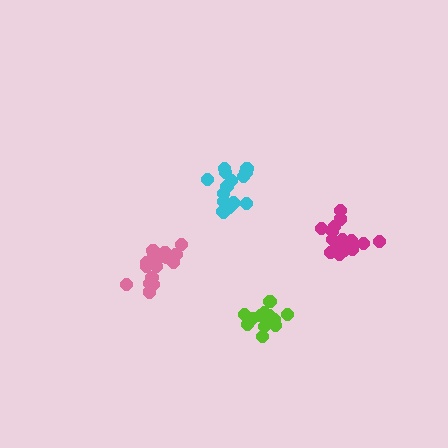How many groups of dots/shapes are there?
There are 4 groups.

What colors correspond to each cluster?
The clusters are colored: pink, lime, magenta, cyan.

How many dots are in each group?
Group 1: 16 dots, Group 2: 13 dots, Group 3: 16 dots, Group 4: 15 dots (60 total).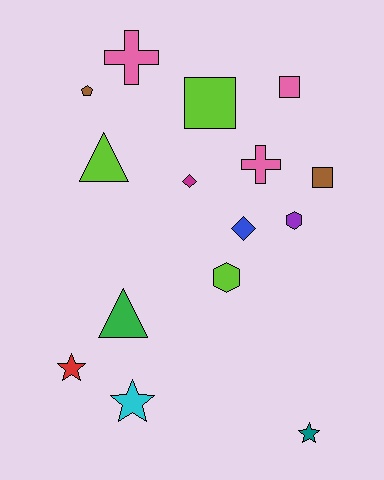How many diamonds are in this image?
There are 2 diamonds.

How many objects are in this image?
There are 15 objects.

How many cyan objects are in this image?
There is 1 cyan object.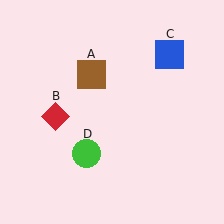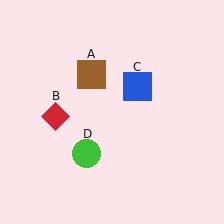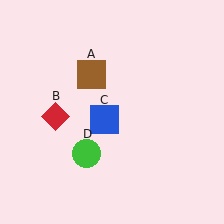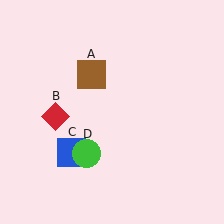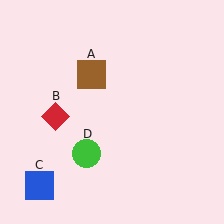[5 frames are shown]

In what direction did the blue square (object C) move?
The blue square (object C) moved down and to the left.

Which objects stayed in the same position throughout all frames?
Brown square (object A) and red diamond (object B) and green circle (object D) remained stationary.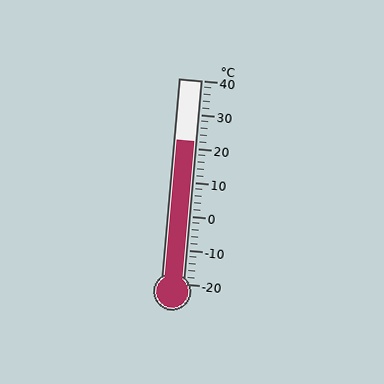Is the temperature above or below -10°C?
The temperature is above -10°C.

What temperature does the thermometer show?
The thermometer shows approximately 22°C.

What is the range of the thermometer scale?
The thermometer scale ranges from -20°C to 40°C.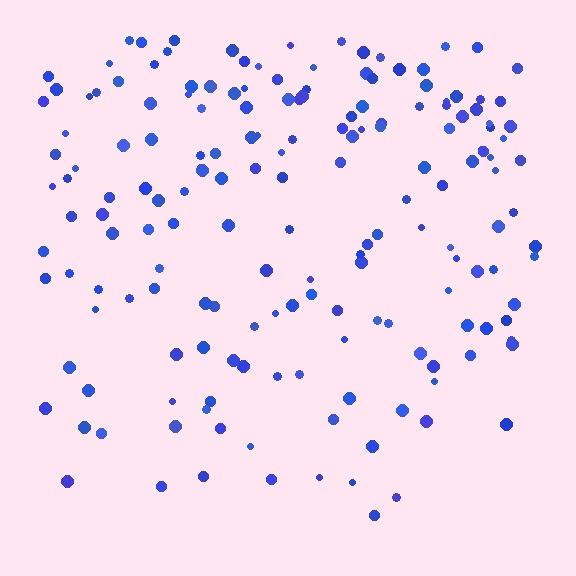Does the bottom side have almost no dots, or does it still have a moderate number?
Still a moderate number, just noticeably fewer than the top.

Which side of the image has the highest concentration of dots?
The top.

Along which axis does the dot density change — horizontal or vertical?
Vertical.